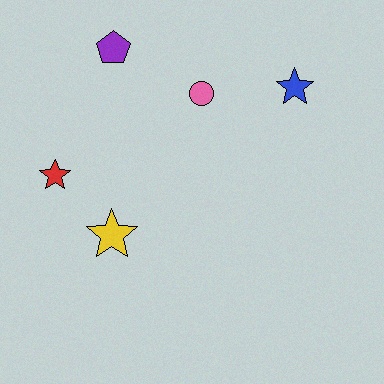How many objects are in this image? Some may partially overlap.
There are 5 objects.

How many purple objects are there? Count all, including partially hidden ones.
There is 1 purple object.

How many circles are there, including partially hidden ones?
There is 1 circle.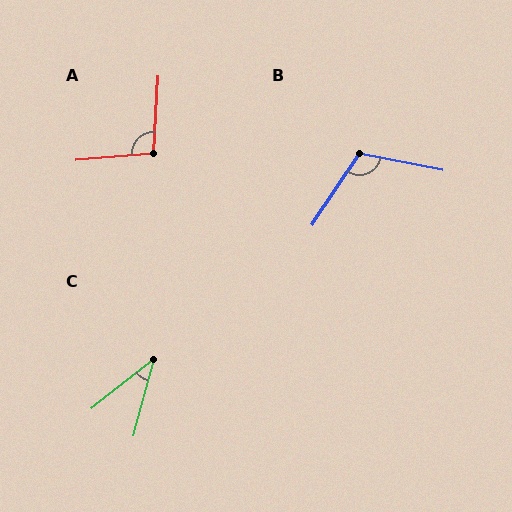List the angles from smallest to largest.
C (36°), A (98°), B (112°).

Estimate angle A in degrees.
Approximately 98 degrees.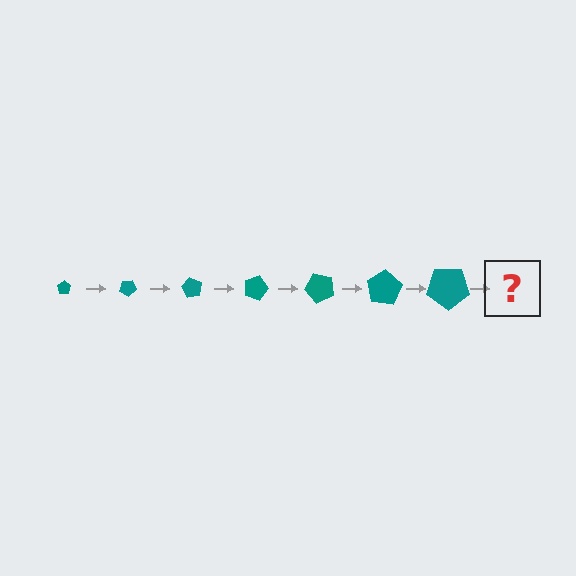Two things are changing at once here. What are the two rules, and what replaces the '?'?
The two rules are that the pentagon grows larger each step and it rotates 30 degrees each step. The '?' should be a pentagon, larger than the previous one and rotated 210 degrees from the start.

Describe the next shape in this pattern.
It should be a pentagon, larger than the previous one and rotated 210 degrees from the start.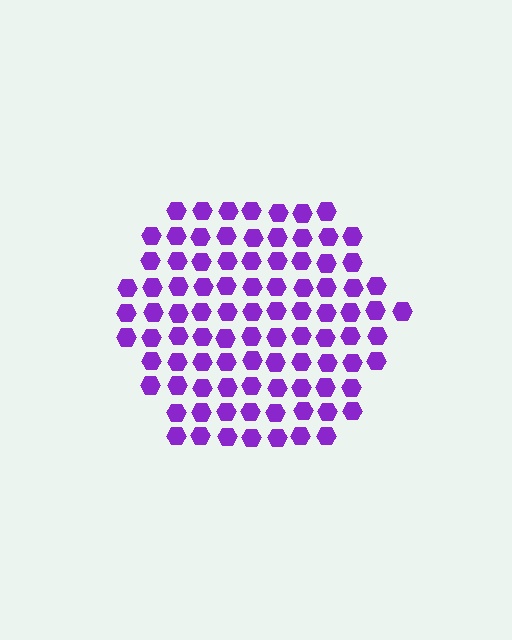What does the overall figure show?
The overall figure shows a hexagon.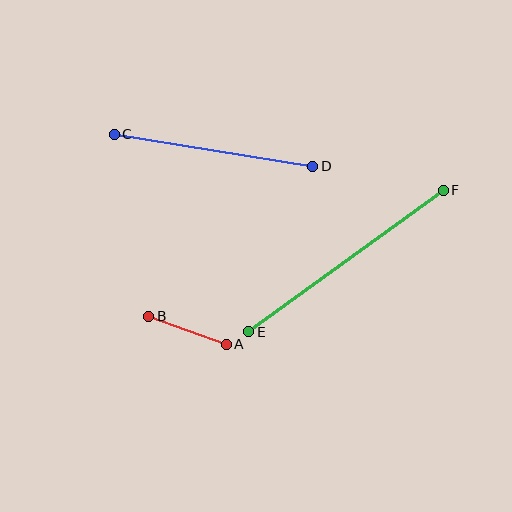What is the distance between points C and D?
The distance is approximately 201 pixels.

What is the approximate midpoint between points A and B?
The midpoint is at approximately (188, 330) pixels.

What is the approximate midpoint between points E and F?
The midpoint is at approximately (346, 261) pixels.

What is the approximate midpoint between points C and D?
The midpoint is at approximately (213, 150) pixels.